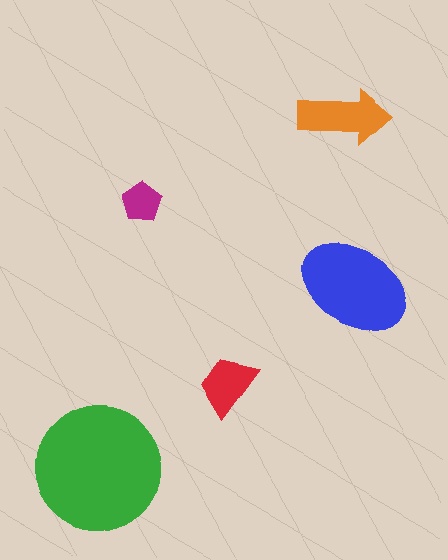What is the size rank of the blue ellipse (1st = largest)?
2nd.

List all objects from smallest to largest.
The magenta pentagon, the red trapezoid, the orange arrow, the blue ellipse, the green circle.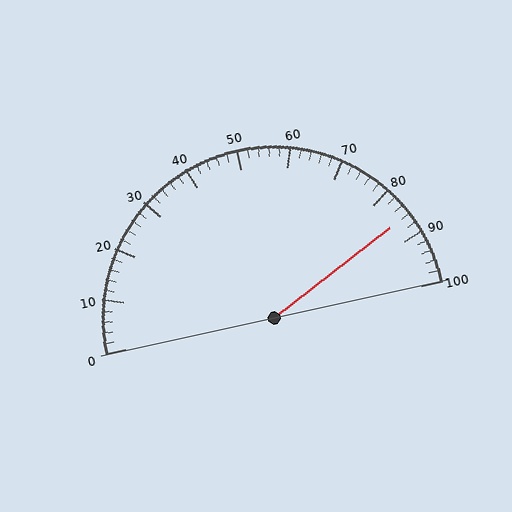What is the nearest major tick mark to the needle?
The nearest major tick mark is 90.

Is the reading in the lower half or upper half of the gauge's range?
The reading is in the upper half of the range (0 to 100).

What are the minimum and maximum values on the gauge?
The gauge ranges from 0 to 100.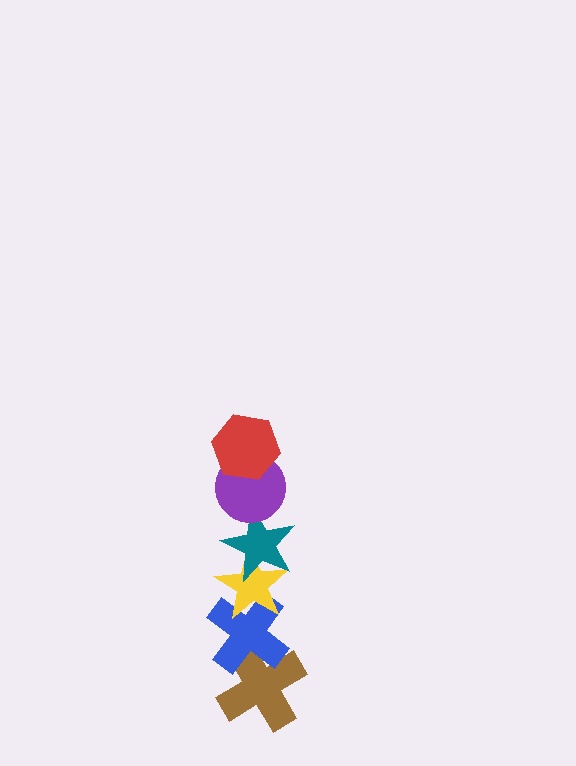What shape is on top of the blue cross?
The yellow star is on top of the blue cross.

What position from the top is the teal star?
The teal star is 3rd from the top.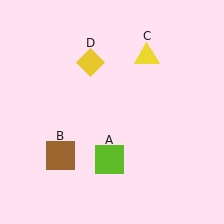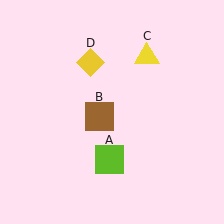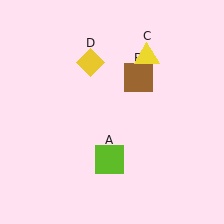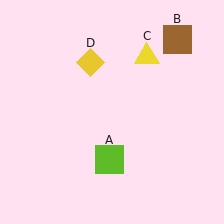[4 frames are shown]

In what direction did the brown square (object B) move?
The brown square (object B) moved up and to the right.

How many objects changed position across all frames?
1 object changed position: brown square (object B).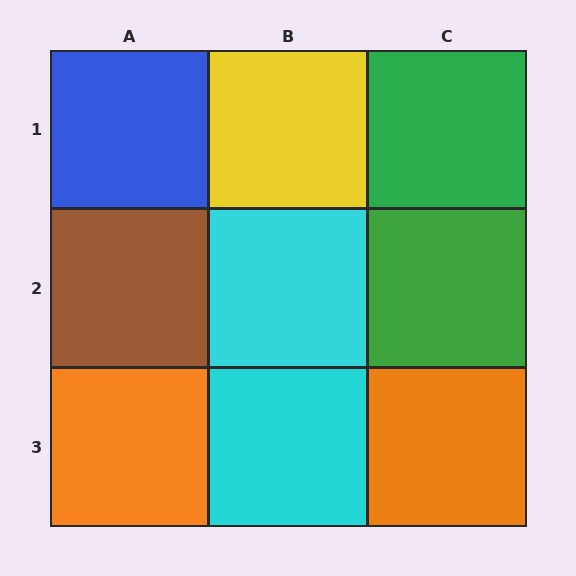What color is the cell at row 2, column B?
Cyan.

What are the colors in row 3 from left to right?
Orange, cyan, orange.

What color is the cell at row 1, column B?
Yellow.